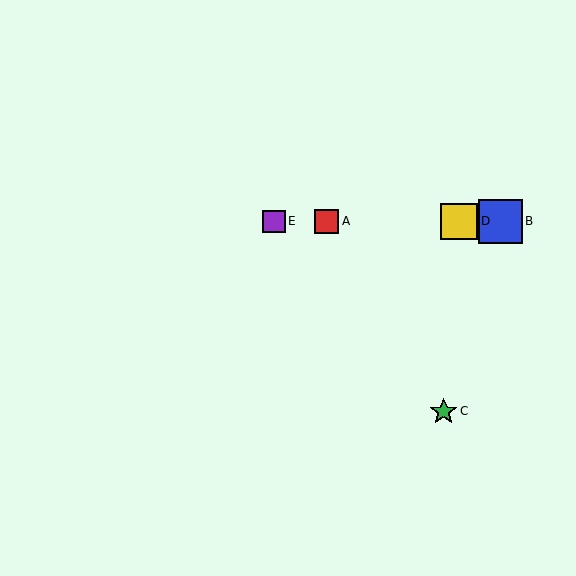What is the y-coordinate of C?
Object C is at y≈411.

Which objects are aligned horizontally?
Objects A, B, D, E are aligned horizontally.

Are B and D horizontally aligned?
Yes, both are at y≈221.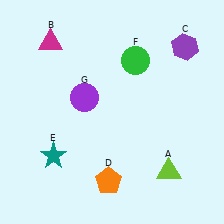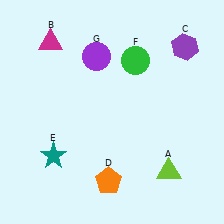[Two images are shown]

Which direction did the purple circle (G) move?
The purple circle (G) moved up.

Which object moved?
The purple circle (G) moved up.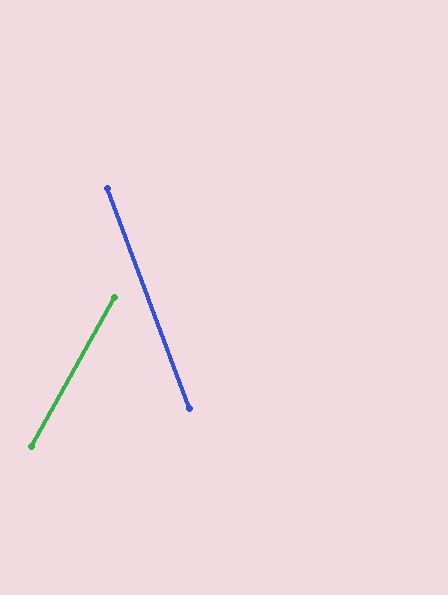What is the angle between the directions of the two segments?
Approximately 50 degrees.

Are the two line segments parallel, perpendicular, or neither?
Neither parallel nor perpendicular — they differ by about 50°.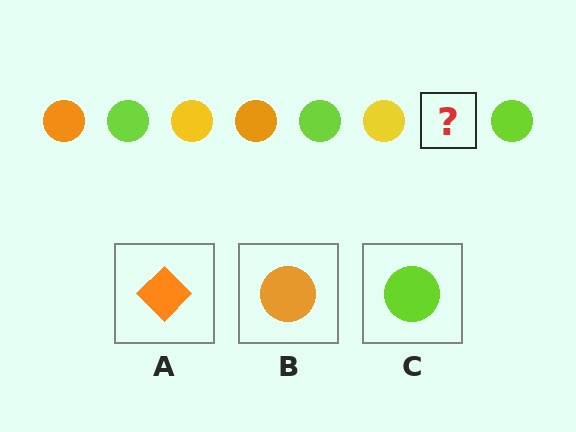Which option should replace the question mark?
Option B.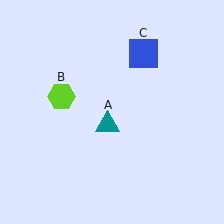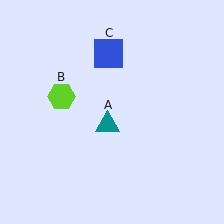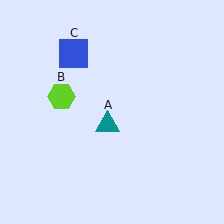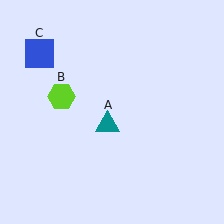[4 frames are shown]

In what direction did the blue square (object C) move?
The blue square (object C) moved left.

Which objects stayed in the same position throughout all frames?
Teal triangle (object A) and lime hexagon (object B) remained stationary.